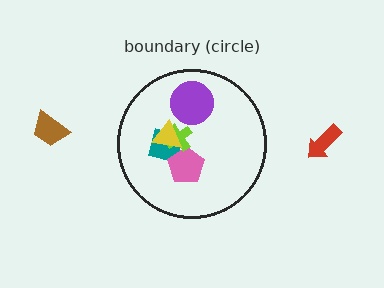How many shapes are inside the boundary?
5 inside, 2 outside.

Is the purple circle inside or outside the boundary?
Inside.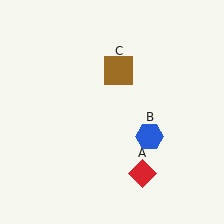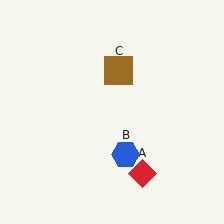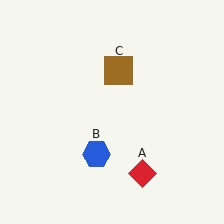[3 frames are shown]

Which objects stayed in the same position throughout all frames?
Red diamond (object A) and brown square (object C) remained stationary.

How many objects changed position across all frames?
1 object changed position: blue hexagon (object B).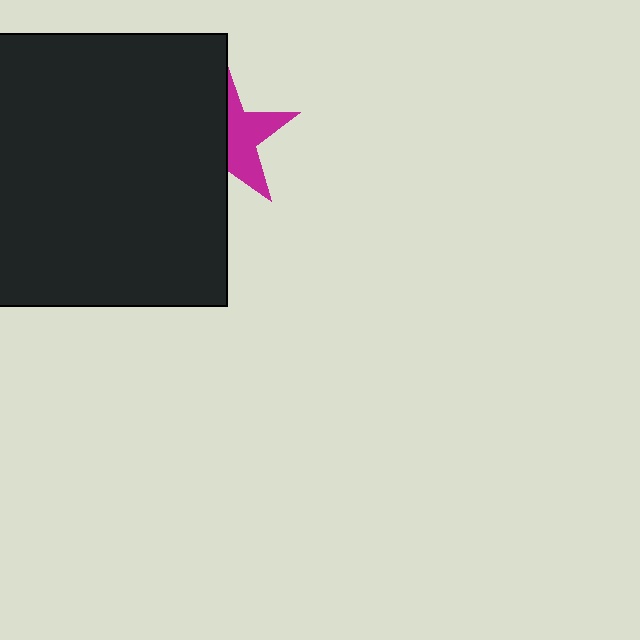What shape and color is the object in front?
The object in front is a black rectangle.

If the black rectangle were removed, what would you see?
You would see the complete magenta star.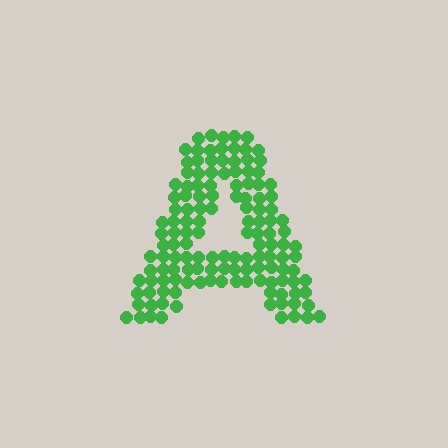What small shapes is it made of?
It is made of small circles.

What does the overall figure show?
The overall figure shows the letter A.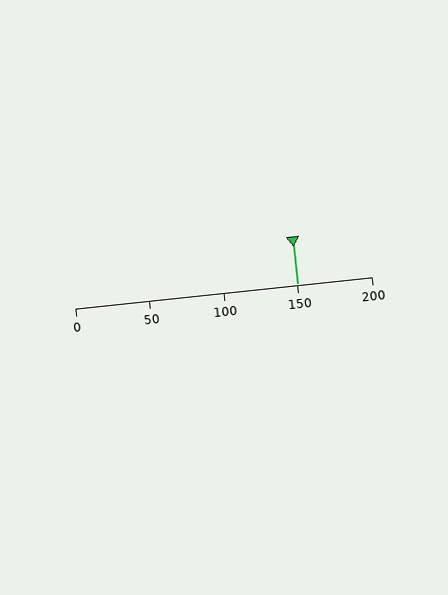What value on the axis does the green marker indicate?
The marker indicates approximately 150.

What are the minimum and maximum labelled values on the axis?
The axis runs from 0 to 200.